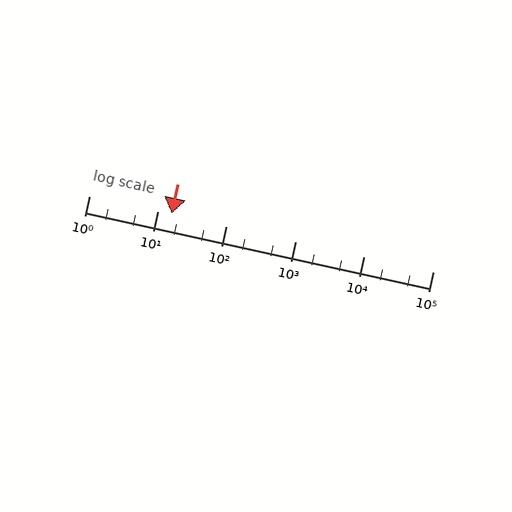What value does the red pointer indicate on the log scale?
The pointer indicates approximately 16.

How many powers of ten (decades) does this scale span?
The scale spans 5 decades, from 1 to 100000.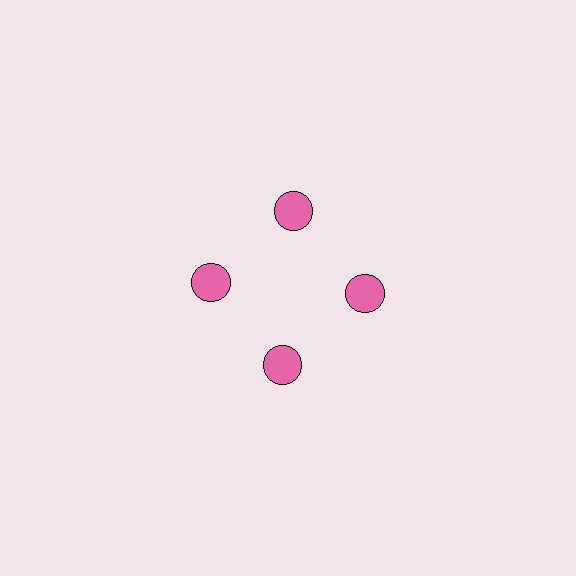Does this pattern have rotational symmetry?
Yes, this pattern has 4-fold rotational symmetry. It looks the same after rotating 90 degrees around the center.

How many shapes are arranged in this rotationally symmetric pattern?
There are 4 shapes, arranged in 4 groups of 1.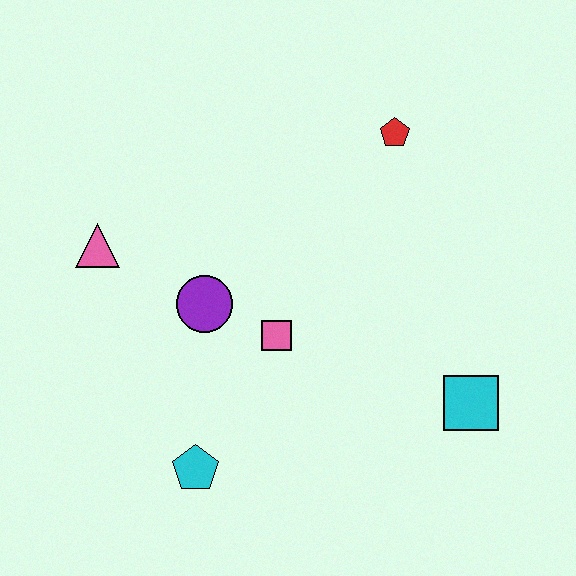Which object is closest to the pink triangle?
The purple circle is closest to the pink triangle.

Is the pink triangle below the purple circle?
No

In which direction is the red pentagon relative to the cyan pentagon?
The red pentagon is above the cyan pentagon.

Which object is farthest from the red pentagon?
The cyan pentagon is farthest from the red pentagon.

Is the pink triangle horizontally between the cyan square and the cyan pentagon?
No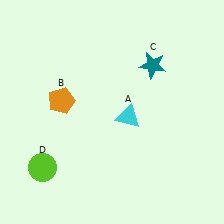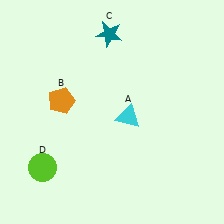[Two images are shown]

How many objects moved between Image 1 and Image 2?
1 object moved between the two images.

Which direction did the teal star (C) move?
The teal star (C) moved left.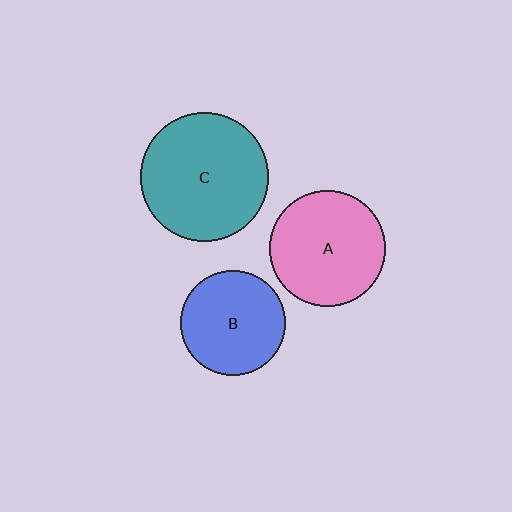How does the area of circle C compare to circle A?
Approximately 1.2 times.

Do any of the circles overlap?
No, none of the circles overlap.